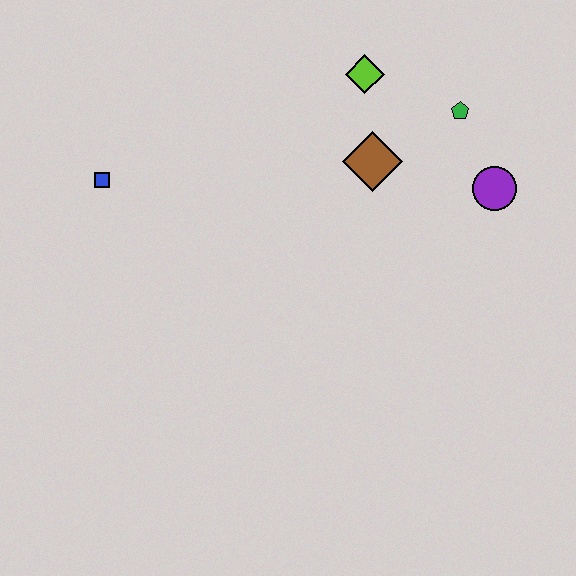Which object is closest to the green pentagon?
The purple circle is closest to the green pentagon.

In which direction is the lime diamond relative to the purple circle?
The lime diamond is to the left of the purple circle.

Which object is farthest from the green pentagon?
The blue square is farthest from the green pentagon.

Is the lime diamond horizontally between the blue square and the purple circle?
Yes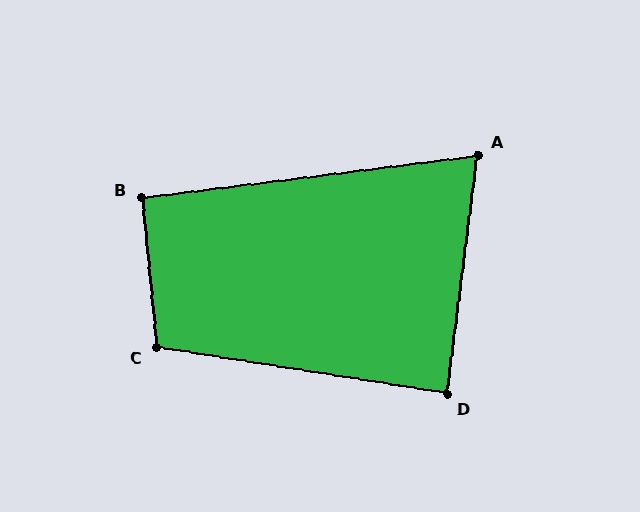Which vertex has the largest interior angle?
C, at approximately 104 degrees.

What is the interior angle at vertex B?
Approximately 92 degrees (approximately right).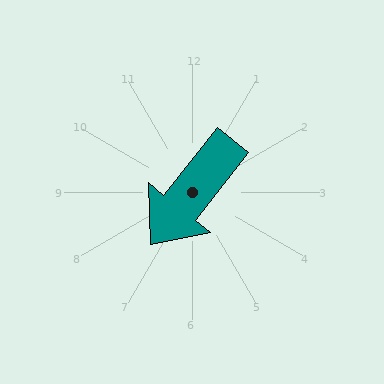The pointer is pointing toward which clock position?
Roughly 7 o'clock.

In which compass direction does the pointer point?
Southwest.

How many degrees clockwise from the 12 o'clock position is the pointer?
Approximately 218 degrees.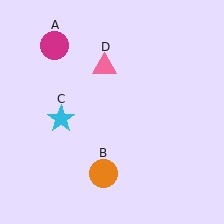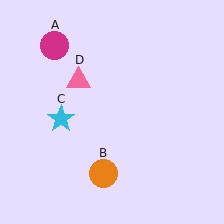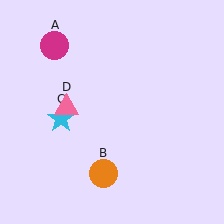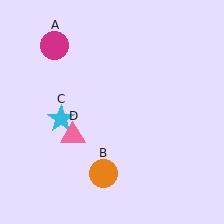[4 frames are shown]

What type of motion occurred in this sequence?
The pink triangle (object D) rotated counterclockwise around the center of the scene.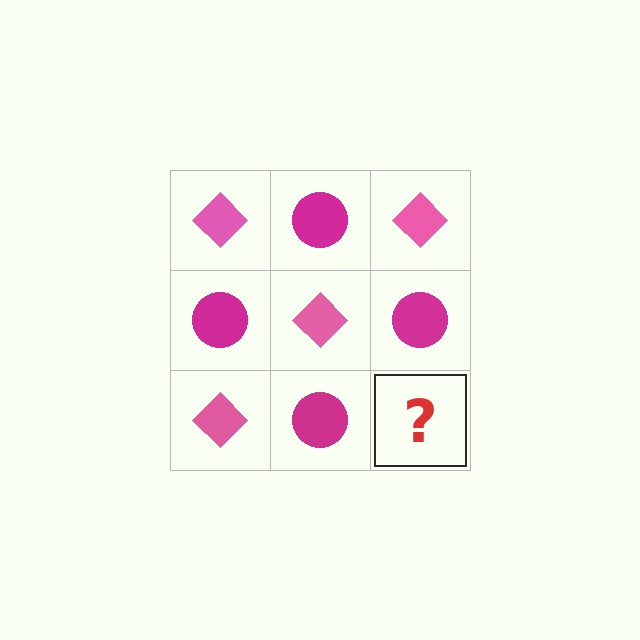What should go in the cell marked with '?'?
The missing cell should contain a pink diamond.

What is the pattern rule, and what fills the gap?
The rule is that it alternates pink diamond and magenta circle in a checkerboard pattern. The gap should be filled with a pink diamond.